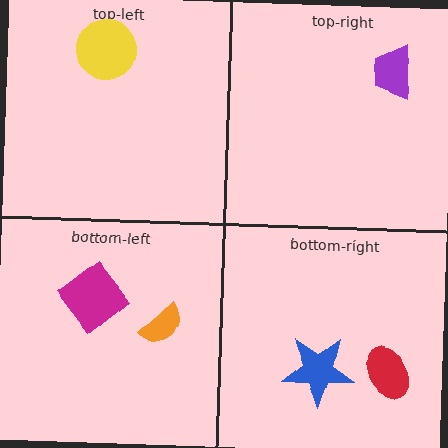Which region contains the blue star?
The bottom-right region.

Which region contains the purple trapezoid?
The top-right region.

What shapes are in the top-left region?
The yellow circle.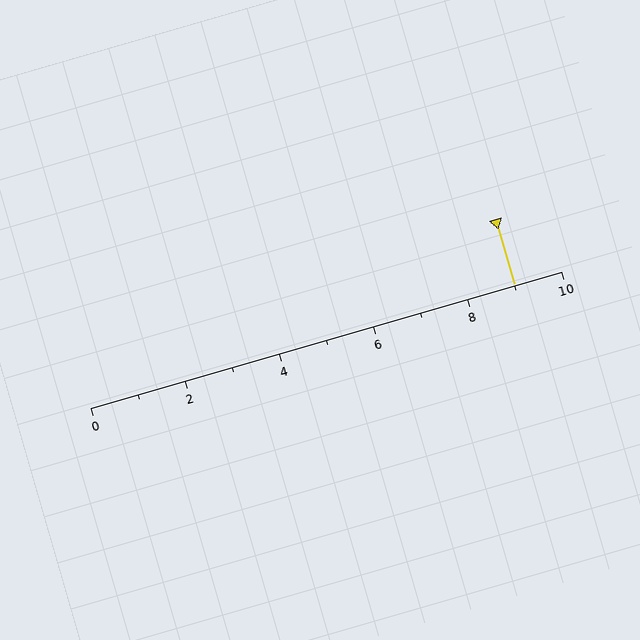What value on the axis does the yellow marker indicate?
The marker indicates approximately 9.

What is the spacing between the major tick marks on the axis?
The major ticks are spaced 2 apart.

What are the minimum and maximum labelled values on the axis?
The axis runs from 0 to 10.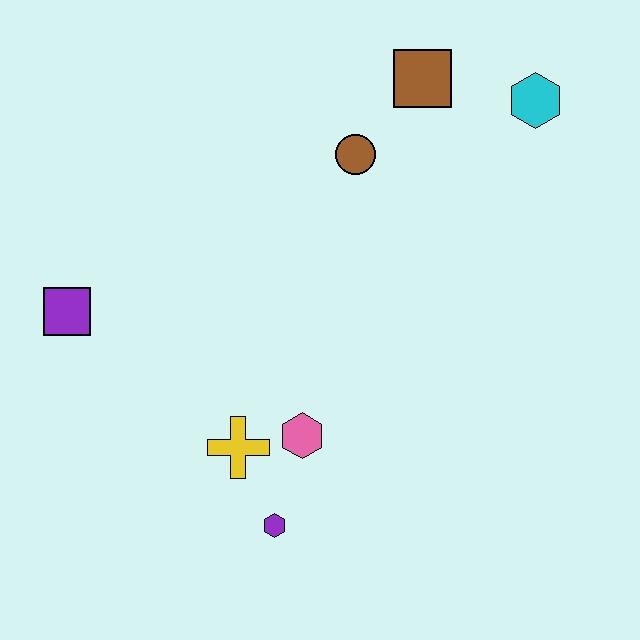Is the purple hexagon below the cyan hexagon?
Yes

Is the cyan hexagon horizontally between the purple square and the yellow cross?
No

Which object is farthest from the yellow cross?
The cyan hexagon is farthest from the yellow cross.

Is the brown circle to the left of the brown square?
Yes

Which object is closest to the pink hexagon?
The yellow cross is closest to the pink hexagon.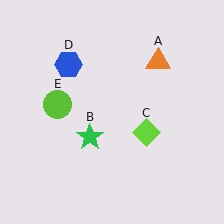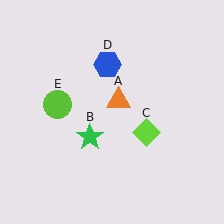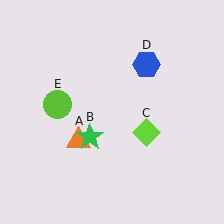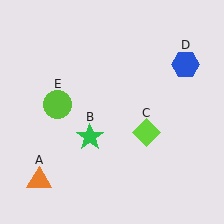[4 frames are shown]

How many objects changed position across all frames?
2 objects changed position: orange triangle (object A), blue hexagon (object D).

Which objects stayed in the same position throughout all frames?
Green star (object B) and lime diamond (object C) and lime circle (object E) remained stationary.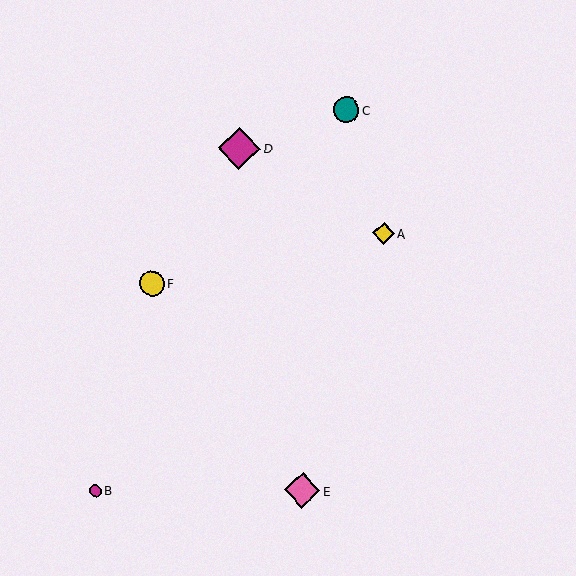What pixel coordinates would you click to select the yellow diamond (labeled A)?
Click at (383, 234) to select the yellow diamond A.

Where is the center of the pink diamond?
The center of the pink diamond is at (302, 490).